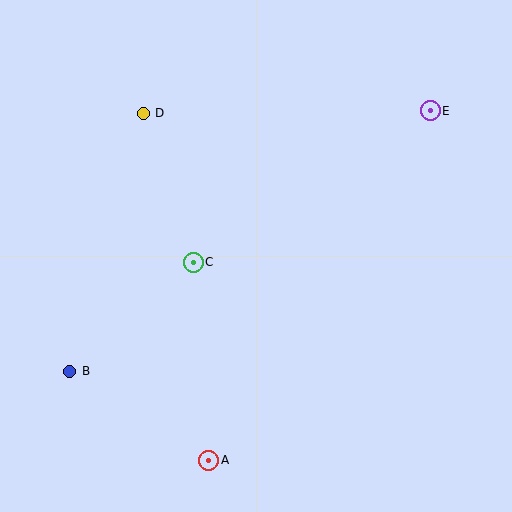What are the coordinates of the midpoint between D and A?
The midpoint between D and A is at (176, 287).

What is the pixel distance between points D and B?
The distance between D and B is 268 pixels.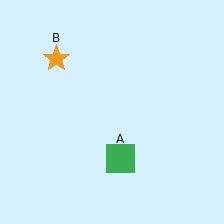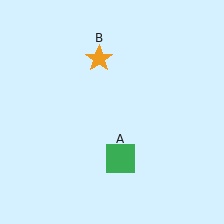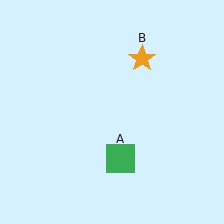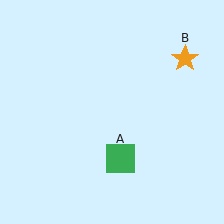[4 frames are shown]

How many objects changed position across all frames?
1 object changed position: orange star (object B).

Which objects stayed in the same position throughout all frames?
Green square (object A) remained stationary.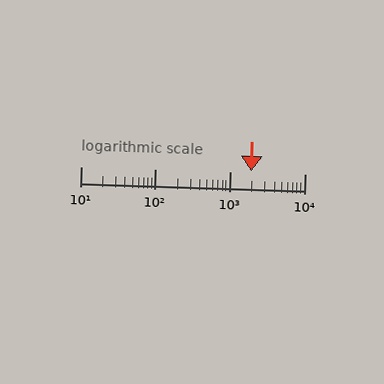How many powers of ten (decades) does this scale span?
The scale spans 3 decades, from 10 to 10000.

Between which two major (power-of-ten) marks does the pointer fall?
The pointer is between 1000 and 10000.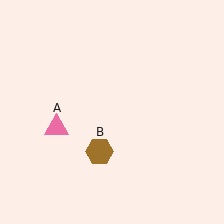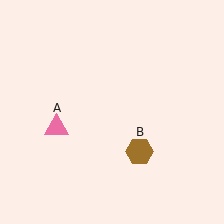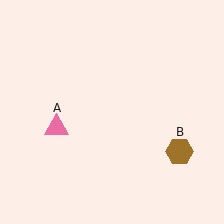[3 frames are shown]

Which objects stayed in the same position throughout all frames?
Pink triangle (object A) remained stationary.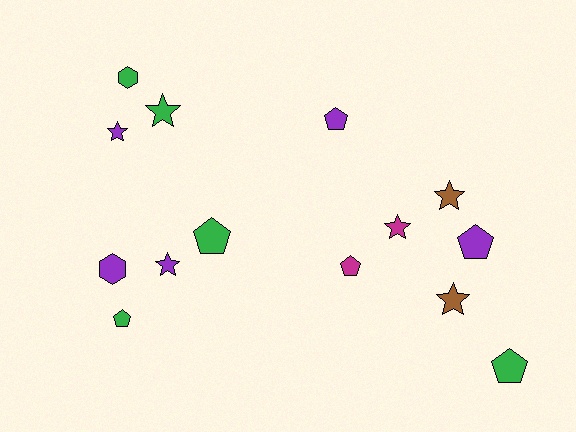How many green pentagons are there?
There are 3 green pentagons.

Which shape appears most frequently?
Star, with 6 objects.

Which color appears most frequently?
Green, with 5 objects.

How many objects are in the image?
There are 14 objects.